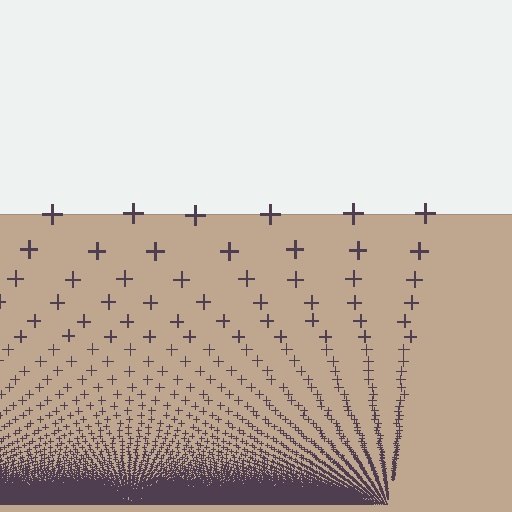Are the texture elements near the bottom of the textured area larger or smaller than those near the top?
Smaller. The gradient is inverted — elements near the bottom are smaller and denser.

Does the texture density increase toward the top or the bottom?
Density increases toward the bottom.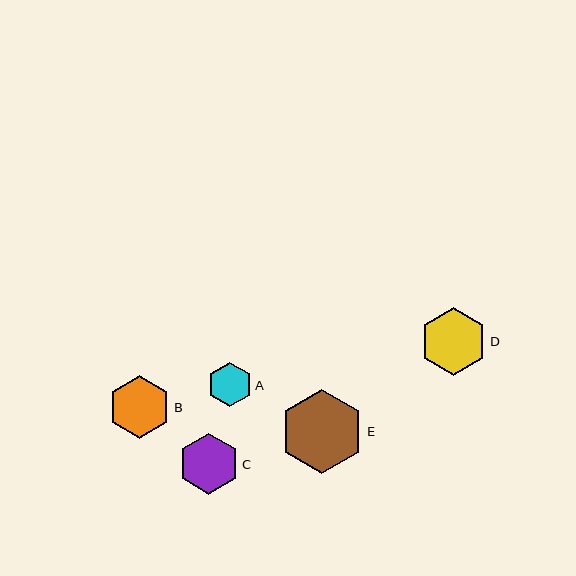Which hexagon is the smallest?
Hexagon A is the smallest with a size of approximately 44 pixels.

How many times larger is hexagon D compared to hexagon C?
Hexagon D is approximately 1.1 times the size of hexagon C.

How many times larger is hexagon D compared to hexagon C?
Hexagon D is approximately 1.1 times the size of hexagon C.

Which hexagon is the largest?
Hexagon E is the largest with a size of approximately 84 pixels.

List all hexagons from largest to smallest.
From largest to smallest: E, D, B, C, A.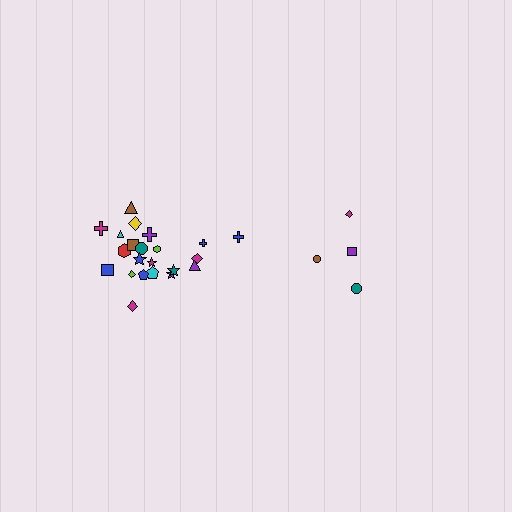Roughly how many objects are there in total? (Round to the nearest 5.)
Roughly 25 objects in total.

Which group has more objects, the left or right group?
The left group.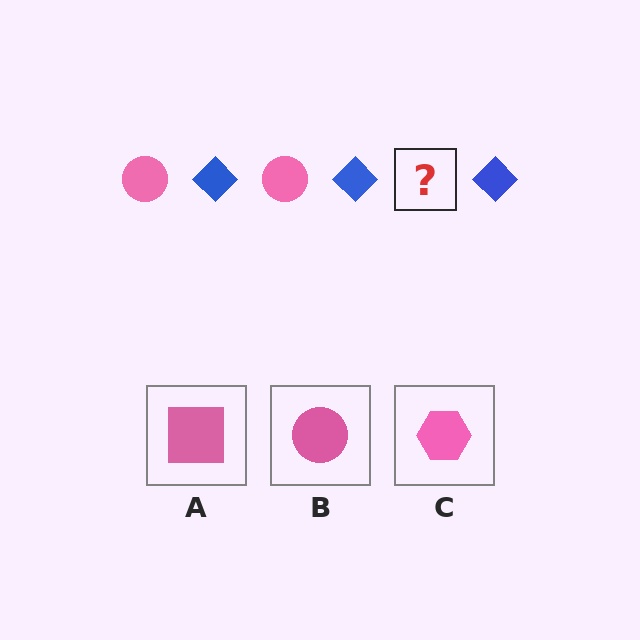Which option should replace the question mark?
Option B.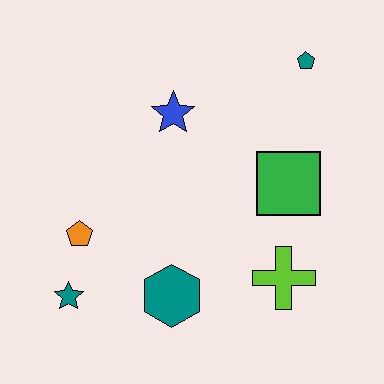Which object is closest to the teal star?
The orange pentagon is closest to the teal star.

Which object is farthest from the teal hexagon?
The teal pentagon is farthest from the teal hexagon.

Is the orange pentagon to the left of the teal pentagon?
Yes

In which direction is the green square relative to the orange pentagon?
The green square is to the right of the orange pentagon.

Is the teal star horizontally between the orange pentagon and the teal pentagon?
No